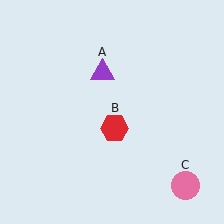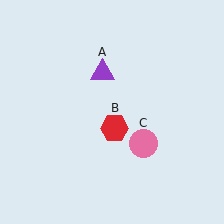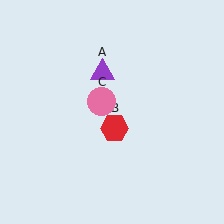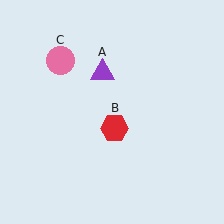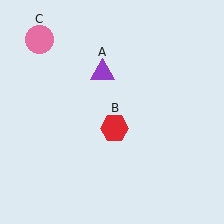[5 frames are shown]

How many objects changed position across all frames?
1 object changed position: pink circle (object C).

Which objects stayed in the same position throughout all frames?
Purple triangle (object A) and red hexagon (object B) remained stationary.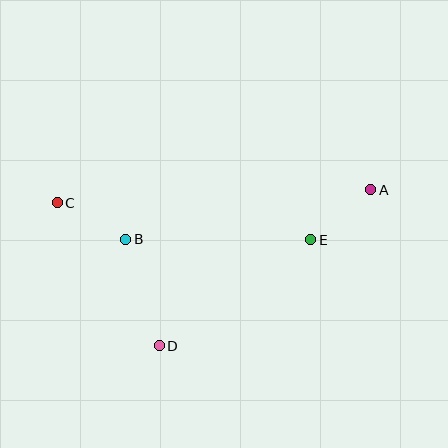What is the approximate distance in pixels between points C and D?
The distance between C and D is approximately 176 pixels.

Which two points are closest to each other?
Points A and E are closest to each other.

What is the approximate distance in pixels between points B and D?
The distance between B and D is approximately 112 pixels.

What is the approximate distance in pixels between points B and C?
The distance between B and C is approximately 78 pixels.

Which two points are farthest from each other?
Points A and C are farthest from each other.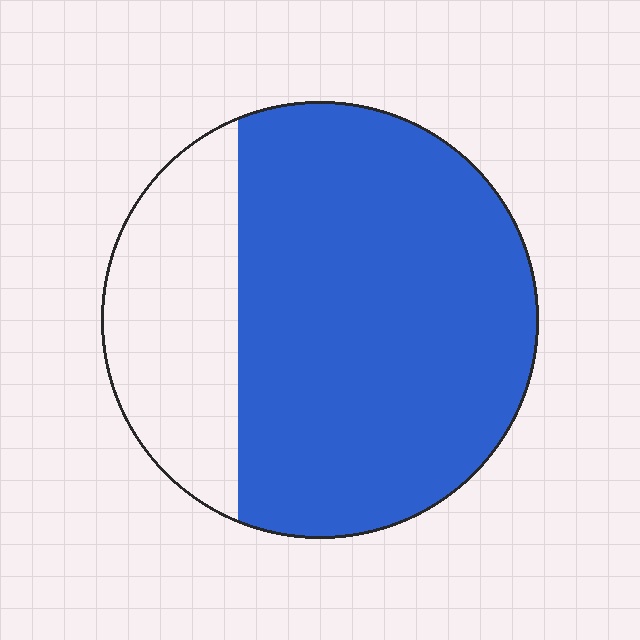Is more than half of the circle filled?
Yes.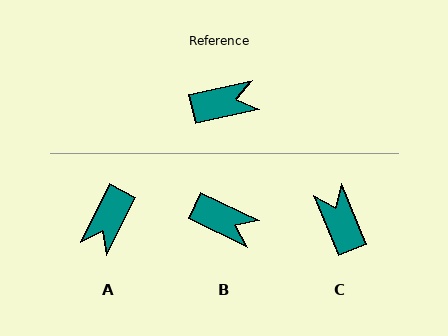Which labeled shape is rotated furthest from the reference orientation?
A, about 129 degrees away.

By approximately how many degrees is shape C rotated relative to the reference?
Approximately 100 degrees counter-clockwise.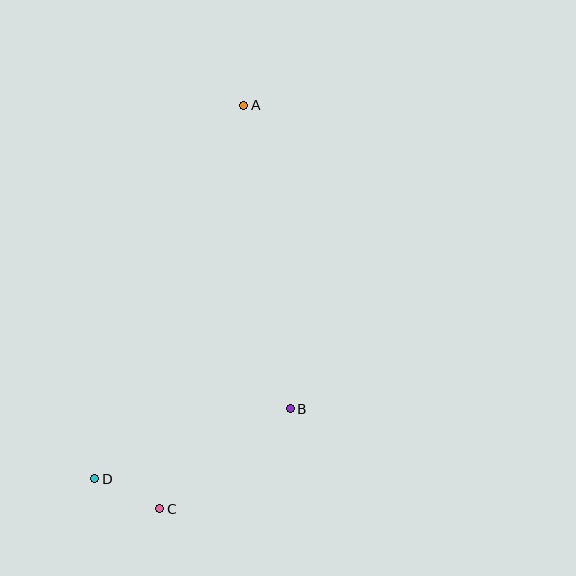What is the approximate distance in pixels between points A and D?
The distance between A and D is approximately 402 pixels.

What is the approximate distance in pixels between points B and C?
The distance between B and C is approximately 164 pixels.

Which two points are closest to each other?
Points C and D are closest to each other.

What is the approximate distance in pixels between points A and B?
The distance between A and B is approximately 307 pixels.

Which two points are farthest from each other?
Points A and C are farthest from each other.